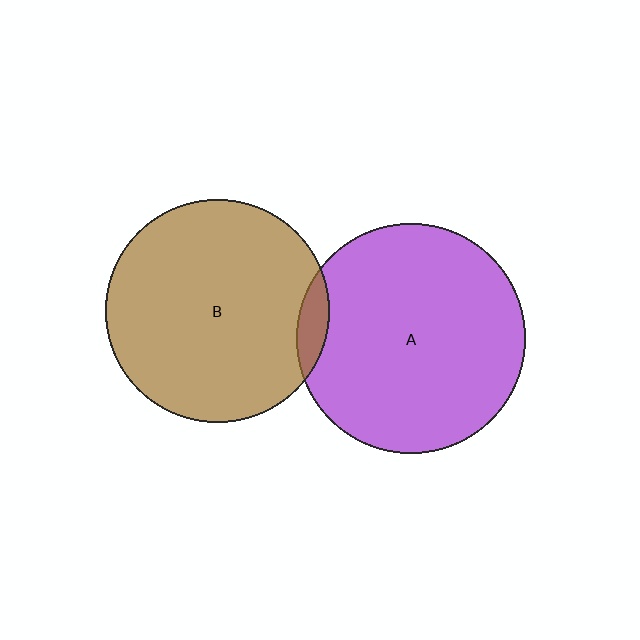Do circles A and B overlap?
Yes.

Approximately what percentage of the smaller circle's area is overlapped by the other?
Approximately 5%.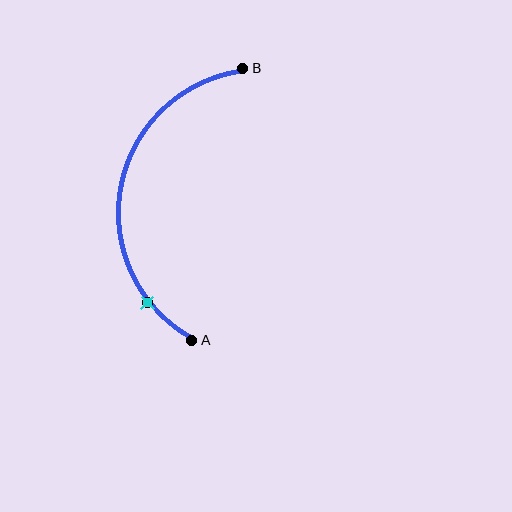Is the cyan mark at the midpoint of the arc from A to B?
No. The cyan mark lies on the arc but is closer to endpoint A. The arc midpoint would be at the point on the curve equidistant along the arc from both A and B.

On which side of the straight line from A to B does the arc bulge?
The arc bulges to the left of the straight line connecting A and B.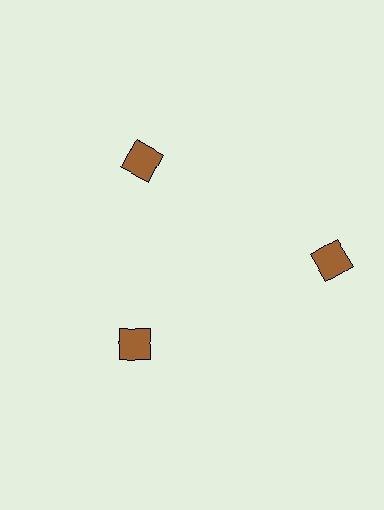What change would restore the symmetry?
The symmetry would be restored by moving it inward, back onto the ring so that all 3 diamonds sit at equal angles and equal distance from the center.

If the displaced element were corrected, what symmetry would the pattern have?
It would have 3-fold rotational symmetry — the pattern would map onto itself every 120 degrees.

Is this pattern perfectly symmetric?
No. The 3 brown diamonds are arranged in a ring, but one element near the 3 o'clock position is pushed outward from the center, breaking the 3-fold rotational symmetry.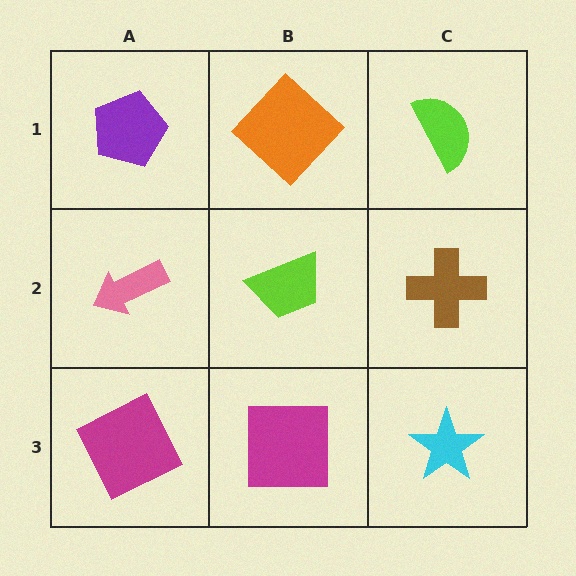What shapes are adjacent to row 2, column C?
A lime semicircle (row 1, column C), a cyan star (row 3, column C), a lime trapezoid (row 2, column B).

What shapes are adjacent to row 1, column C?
A brown cross (row 2, column C), an orange diamond (row 1, column B).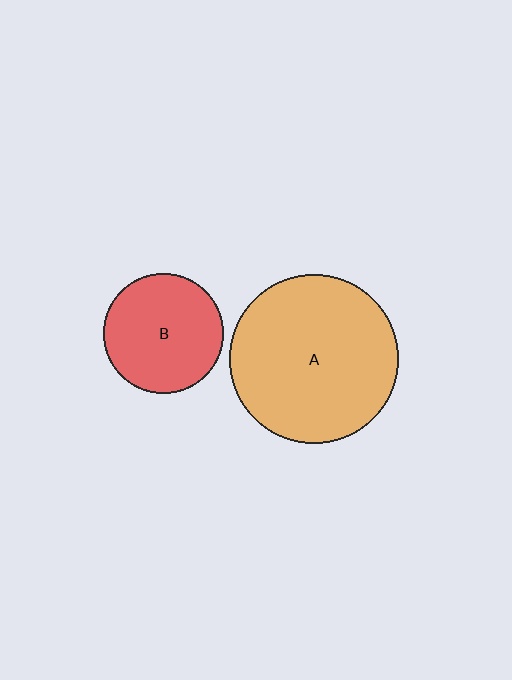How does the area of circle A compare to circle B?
Approximately 2.0 times.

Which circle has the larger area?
Circle A (orange).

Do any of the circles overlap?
No, none of the circles overlap.